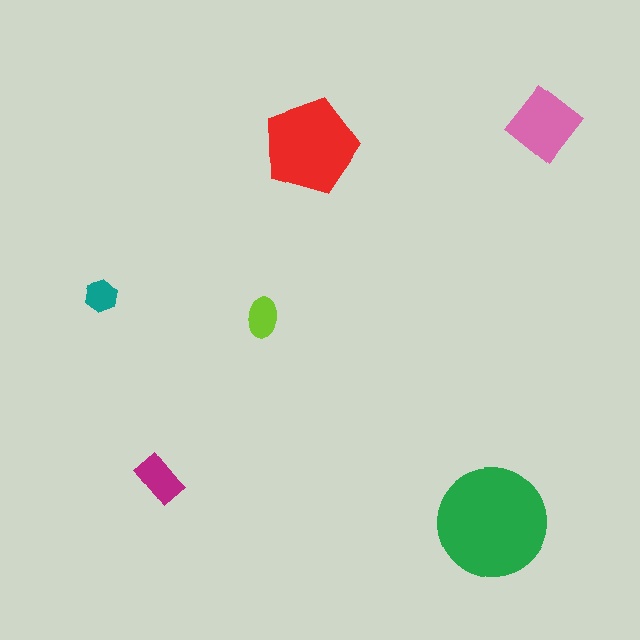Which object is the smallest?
The teal hexagon.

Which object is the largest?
The green circle.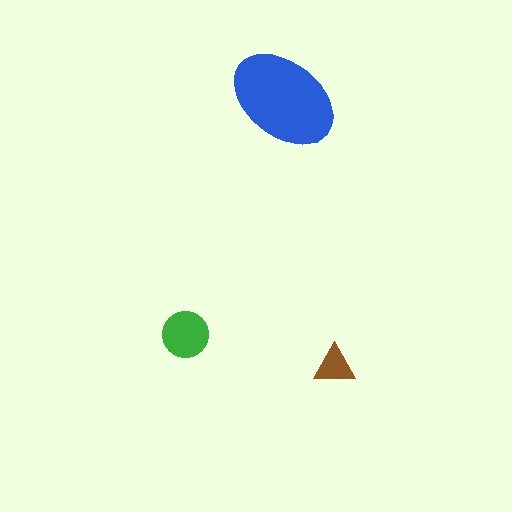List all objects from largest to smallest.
The blue ellipse, the green circle, the brown triangle.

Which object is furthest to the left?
The green circle is leftmost.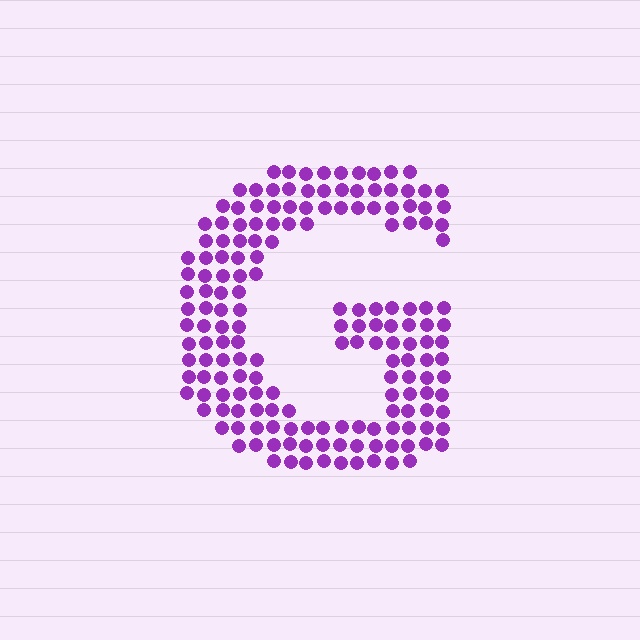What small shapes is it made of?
It is made of small circles.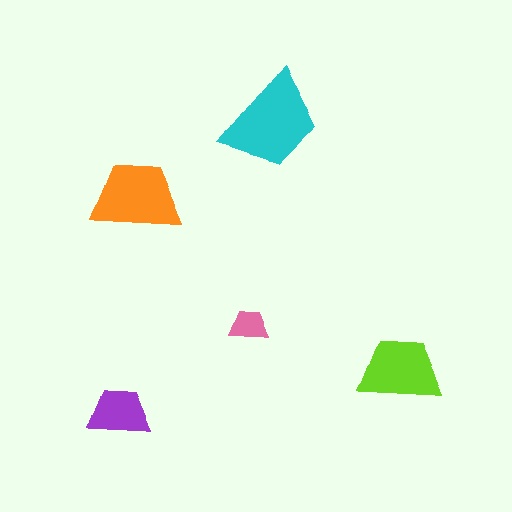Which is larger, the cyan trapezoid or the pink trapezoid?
The cyan one.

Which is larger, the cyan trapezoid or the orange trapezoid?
The cyan one.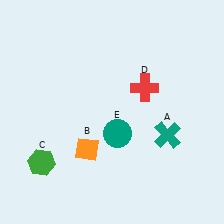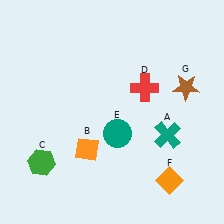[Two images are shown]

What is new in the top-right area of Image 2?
A brown star (G) was added in the top-right area of Image 2.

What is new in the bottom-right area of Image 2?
An orange diamond (F) was added in the bottom-right area of Image 2.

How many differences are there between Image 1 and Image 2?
There are 2 differences between the two images.